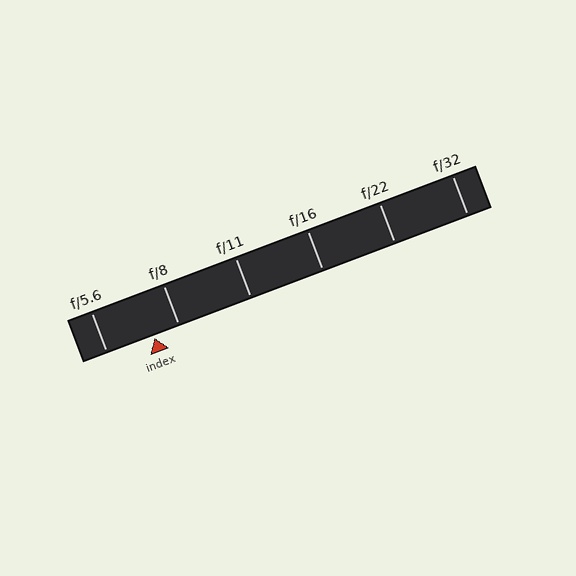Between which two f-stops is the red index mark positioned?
The index mark is between f/5.6 and f/8.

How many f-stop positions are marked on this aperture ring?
There are 6 f-stop positions marked.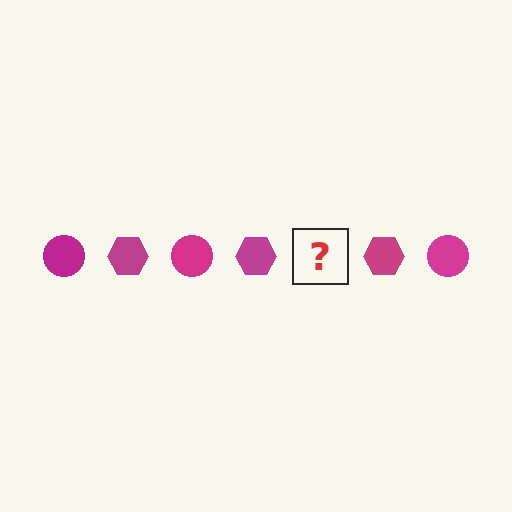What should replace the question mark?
The question mark should be replaced with a magenta circle.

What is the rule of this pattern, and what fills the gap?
The rule is that the pattern cycles through circle, hexagon shapes in magenta. The gap should be filled with a magenta circle.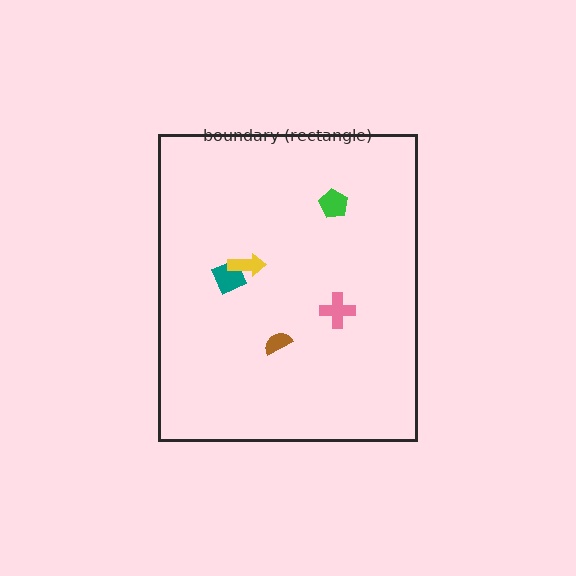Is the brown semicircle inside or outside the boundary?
Inside.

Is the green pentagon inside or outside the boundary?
Inside.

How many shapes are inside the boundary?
5 inside, 0 outside.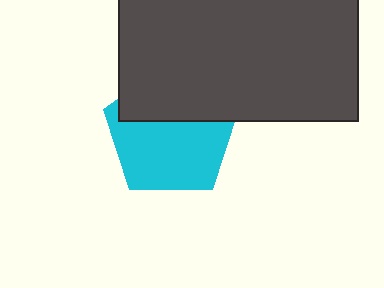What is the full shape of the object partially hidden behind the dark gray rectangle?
The partially hidden object is a cyan pentagon.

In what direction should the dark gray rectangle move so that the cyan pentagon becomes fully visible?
The dark gray rectangle should move up. That is the shortest direction to clear the overlap and leave the cyan pentagon fully visible.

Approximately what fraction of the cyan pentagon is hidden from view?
Roughly 39% of the cyan pentagon is hidden behind the dark gray rectangle.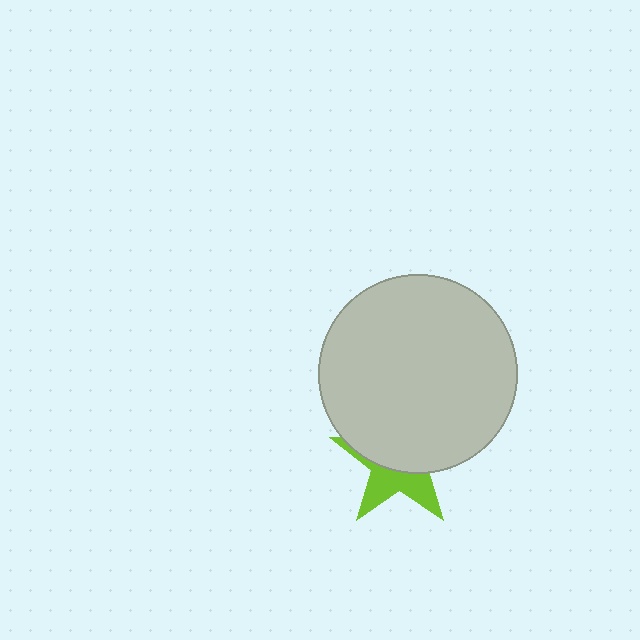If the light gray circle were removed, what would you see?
You would see the complete lime star.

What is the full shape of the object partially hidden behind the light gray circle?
The partially hidden object is a lime star.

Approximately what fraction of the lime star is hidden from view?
Roughly 60% of the lime star is hidden behind the light gray circle.